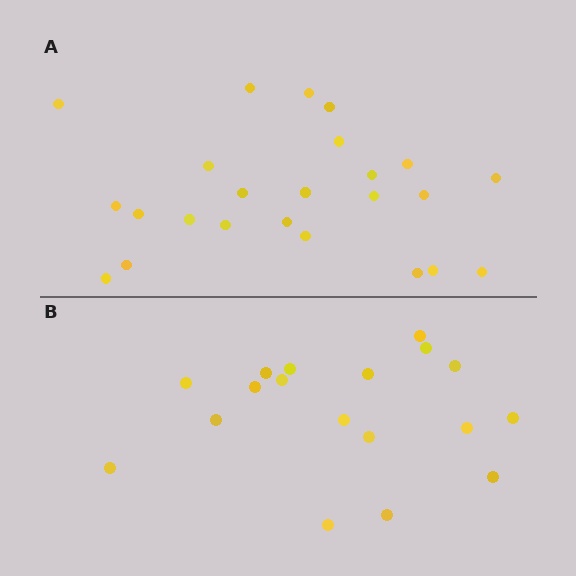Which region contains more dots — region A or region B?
Region A (the top region) has more dots.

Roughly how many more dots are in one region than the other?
Region A has about 6 more dots than region B.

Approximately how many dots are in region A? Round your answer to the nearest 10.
About 20 dots. (The exact count is 24, which rounds to 20.)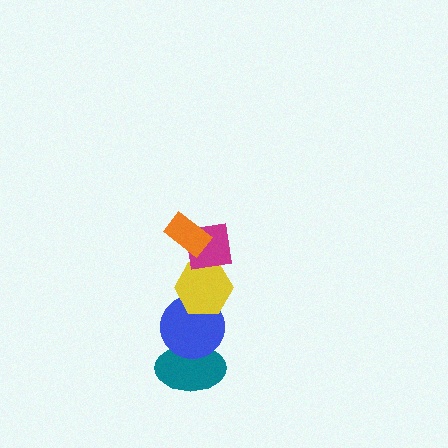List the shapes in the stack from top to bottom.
From top to bottom: the orange rectangle, the magenta square, the yellow hexagon, the blue circle, the teal ellipse.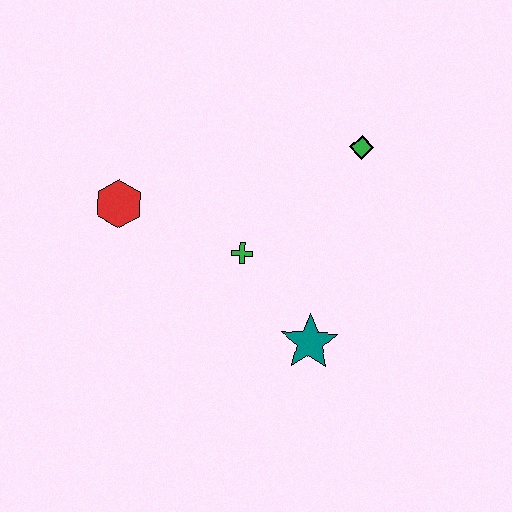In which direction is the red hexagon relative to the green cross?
The red hexagon is to the left of the green cross.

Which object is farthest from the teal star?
The red hexagon is farthest from the teal star.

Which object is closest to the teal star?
The green cross is closest to the teal star.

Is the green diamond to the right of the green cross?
Yes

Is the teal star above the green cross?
No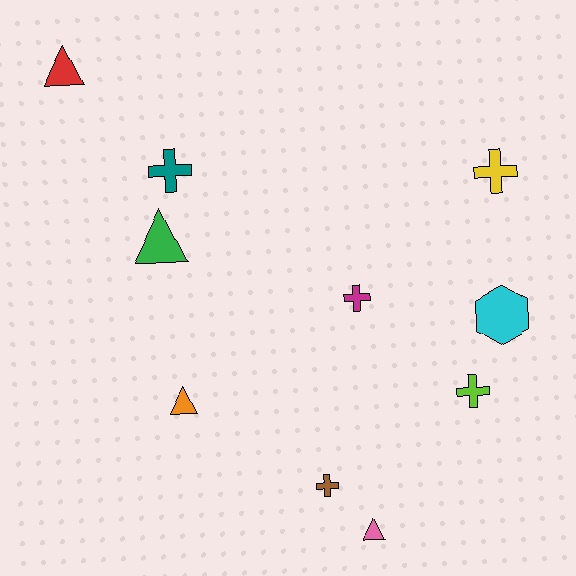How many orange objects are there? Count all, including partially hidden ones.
There is 1 orange object.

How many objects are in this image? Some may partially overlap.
There are 10 objects.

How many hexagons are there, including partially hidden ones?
There is 1 hexagon.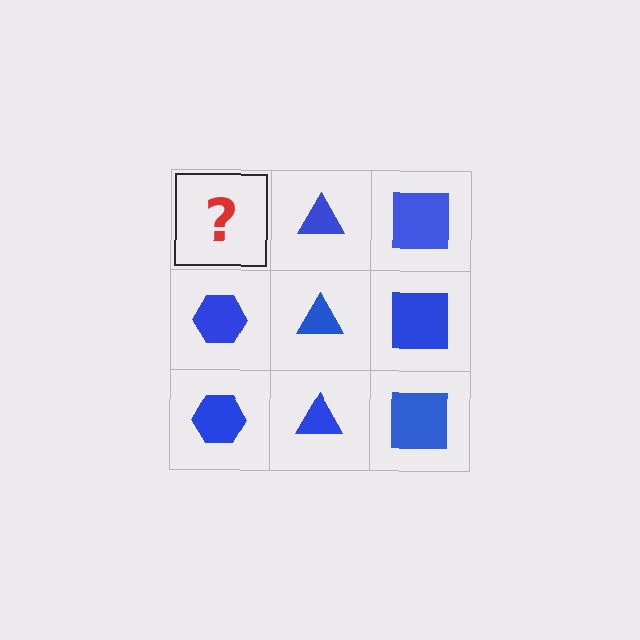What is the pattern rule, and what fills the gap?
The rule is that each column has a consistent shape. The gap should be filled with a blue hexagon.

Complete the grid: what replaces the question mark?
The question mark should be replaced with a blue hexagon.